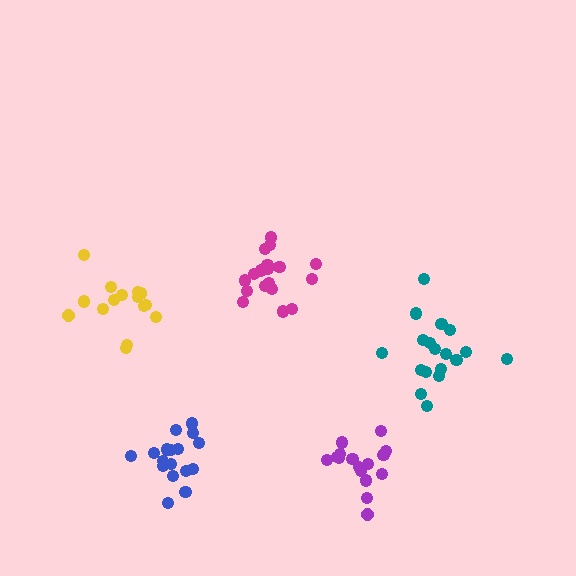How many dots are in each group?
Group 1: 18 dots, Group 2: 19 dots, Group 3: 16 dots, Group 4: 17 dots, Group 5: 15 dots (85 total).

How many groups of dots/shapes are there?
There are 5 groups.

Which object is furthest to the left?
The yellow cluster is leftmost.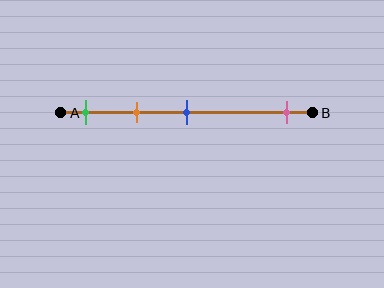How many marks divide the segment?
There are 4 marks dividing the segment.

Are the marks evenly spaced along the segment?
No, the marks are not evenly spaced.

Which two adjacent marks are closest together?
The green and orange marks are the closest adjacent pair.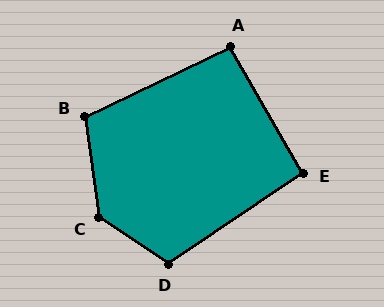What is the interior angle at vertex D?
Approximately 112 degrees (obtuse).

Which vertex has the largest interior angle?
C, at approximately 131 degrees.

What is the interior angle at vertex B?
Approximately 108 degrees (obtuse).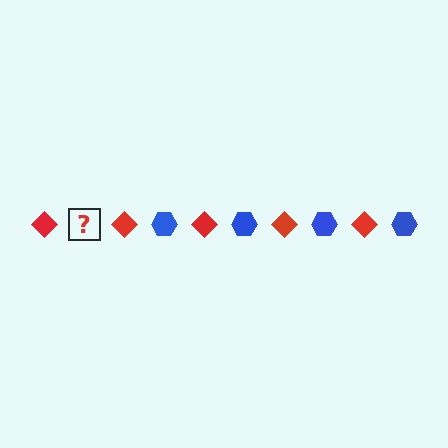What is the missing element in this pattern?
The missing element is a blue hexagon.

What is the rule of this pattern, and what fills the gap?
The rule is that the pattern alternates between red diamond and blue hexagon. The gap should be filled with a blue hexagon.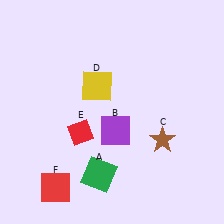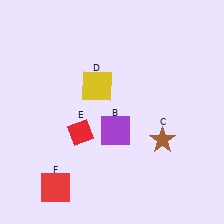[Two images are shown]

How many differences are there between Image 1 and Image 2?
There is 1 difference between the two images.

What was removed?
The green square (A) was removed in Image 2.